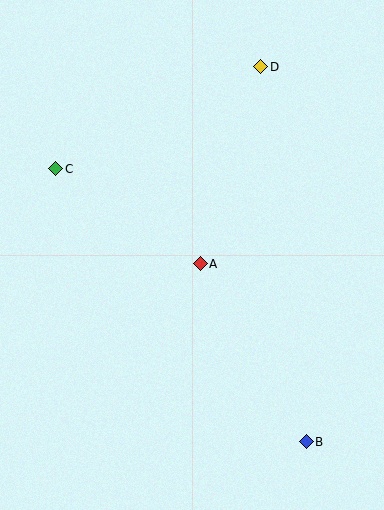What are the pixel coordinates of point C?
Point C is at (56, 169).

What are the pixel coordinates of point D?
Point D is at (261, 67).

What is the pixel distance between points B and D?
The distance between B and D is 378 pixels.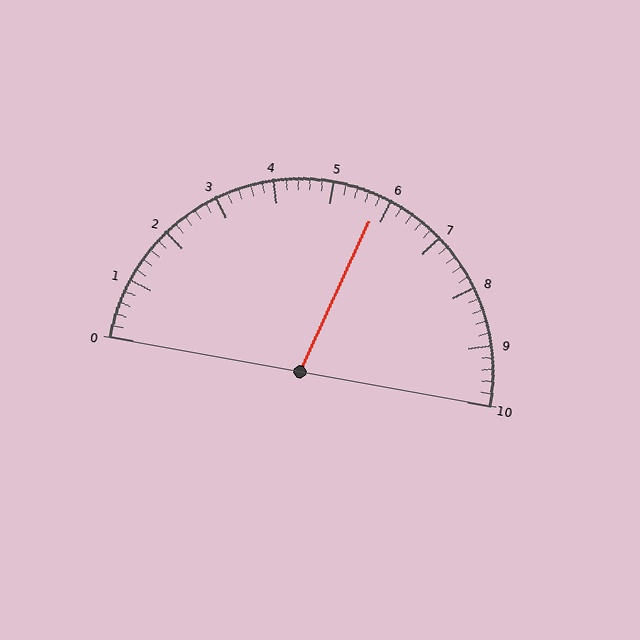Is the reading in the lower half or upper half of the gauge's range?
The reading is in the upper half of the range (0 to 10).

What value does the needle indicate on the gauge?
The needle indicates approximately 5.8.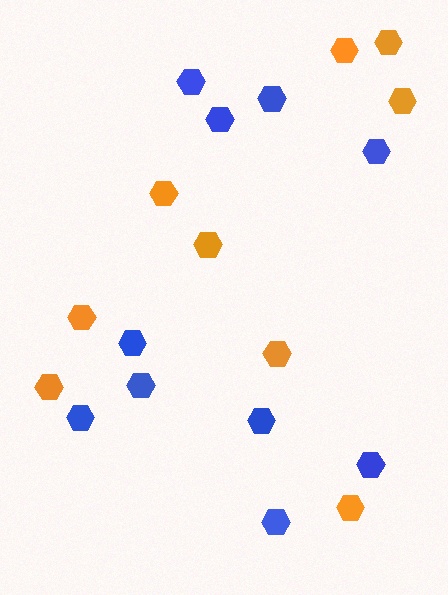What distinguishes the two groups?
There are 2 groups: one group of blue hexagons (10) and one group of orange hexagons (9).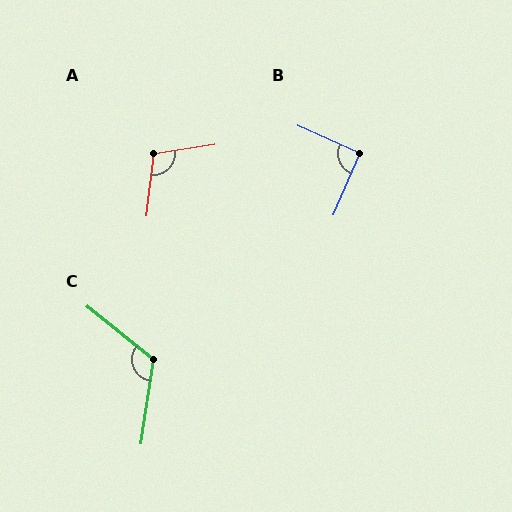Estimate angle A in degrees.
Approximately 106 degrees.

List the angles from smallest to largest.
B (91°), A (106°), C (120°).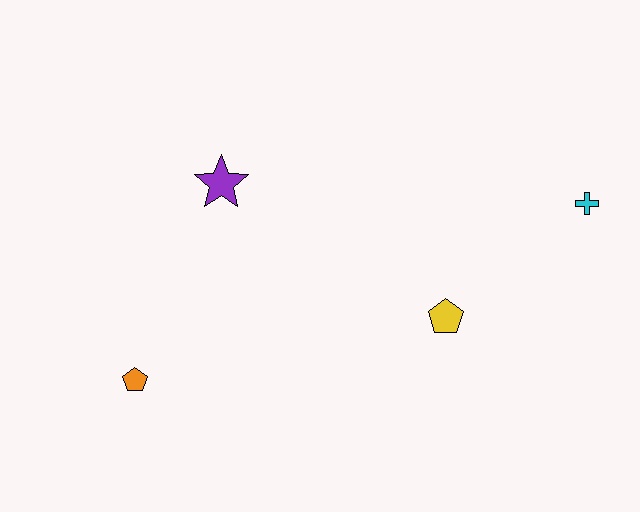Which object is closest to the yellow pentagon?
The cyan cross is closest to the yellow pentagon.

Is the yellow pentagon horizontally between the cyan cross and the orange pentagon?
Yes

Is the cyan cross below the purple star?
Yes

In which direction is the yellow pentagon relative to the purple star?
The yellow pentagon is to the right of the purple star.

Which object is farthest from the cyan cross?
The orange pentagon is farthest from the cyan cross.